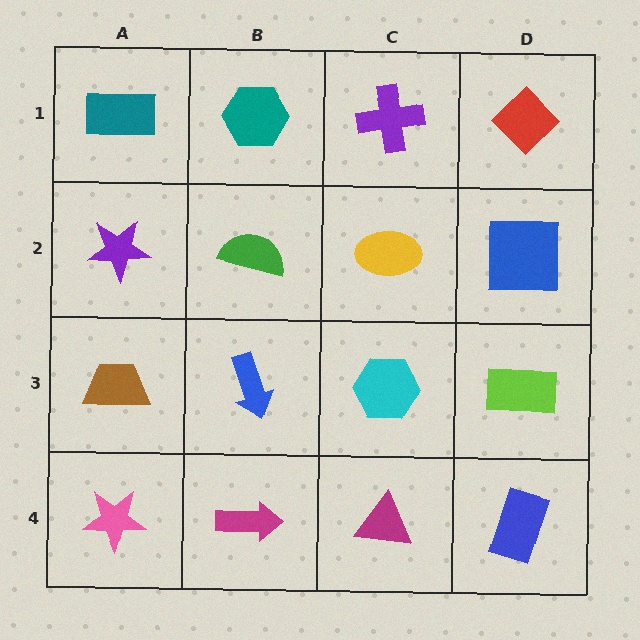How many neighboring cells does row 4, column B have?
3.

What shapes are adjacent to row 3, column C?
A yellow ellipse (row 2, column C), a magenta triangle (row 4, column C), a blue arrow (row 3, column B), a lime rectangle (row 3, column D).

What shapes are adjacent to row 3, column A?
A purple star (row 2, column A), a pink star (row 4, column A), a blue arrow (row 3, column B).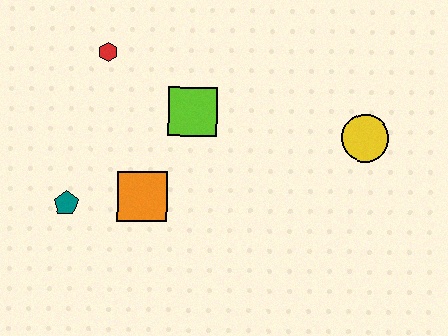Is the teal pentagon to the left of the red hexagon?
Yes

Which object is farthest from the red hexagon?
The yellow circle is farthest from the red hexagon.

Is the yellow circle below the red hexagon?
Yes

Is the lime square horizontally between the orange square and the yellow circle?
Yes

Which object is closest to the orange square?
The teal pentagon is closest to the orange square.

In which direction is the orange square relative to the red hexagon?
The orange square is below the red hexagon.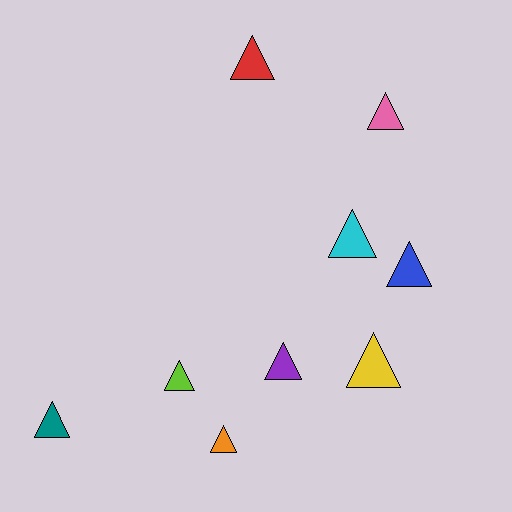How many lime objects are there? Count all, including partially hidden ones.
There is 1 lime object.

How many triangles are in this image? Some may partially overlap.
There are 9 triangles.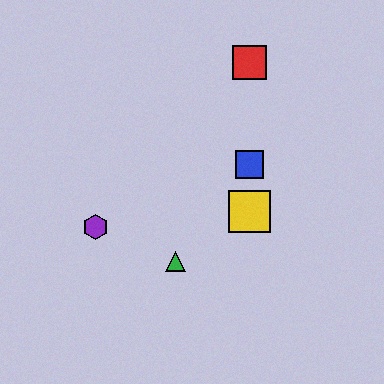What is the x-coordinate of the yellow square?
The yellow square is at x≈250.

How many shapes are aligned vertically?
3 shapes (the red square, the blue square, the yellow square) are aligned vertically.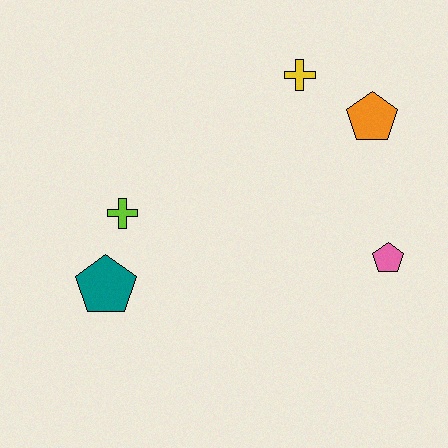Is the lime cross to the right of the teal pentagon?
Yes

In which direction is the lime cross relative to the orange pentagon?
The lime cross is to the left of the orange pentagon.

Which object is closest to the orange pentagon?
The yellow cross is closest to the orange pentagon.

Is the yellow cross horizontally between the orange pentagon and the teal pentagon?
Yes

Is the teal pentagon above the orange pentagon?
No